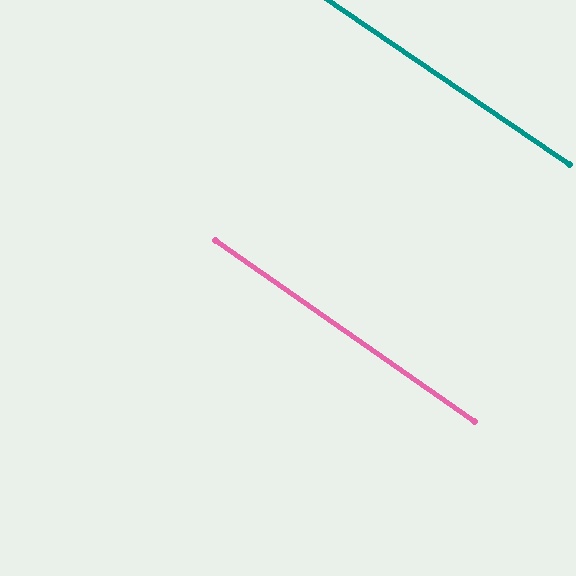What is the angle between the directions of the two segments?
Approximately 0 degrees.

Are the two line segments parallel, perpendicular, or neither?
Parallel — their directions differ by only 0.4°.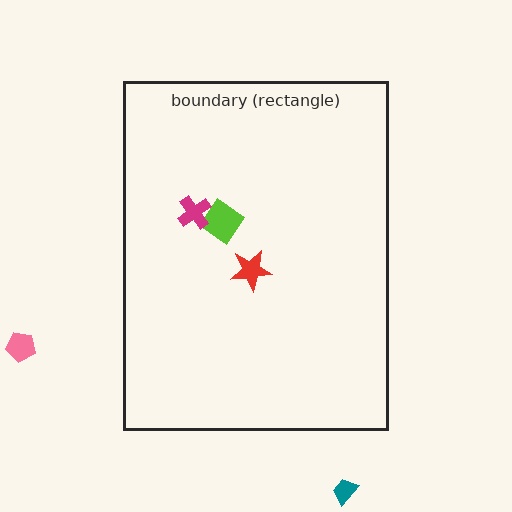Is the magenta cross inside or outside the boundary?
Inside.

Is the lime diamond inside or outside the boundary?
Inside.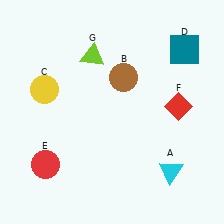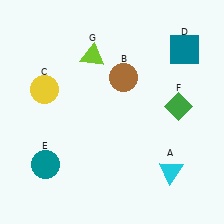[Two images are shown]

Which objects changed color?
E changed from red to teal. F changed from red to green.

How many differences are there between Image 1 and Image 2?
There are 2 differences between the two images.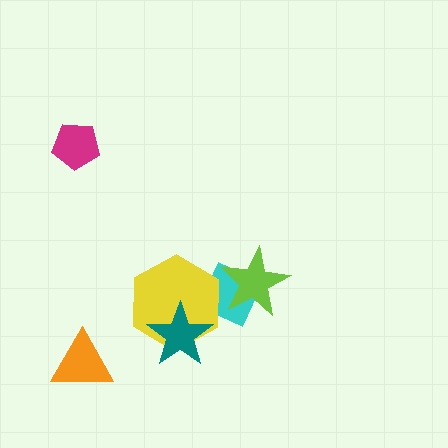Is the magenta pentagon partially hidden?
No, no other shape covers it.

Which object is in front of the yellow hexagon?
The teal star is in front of the yellow hexagon.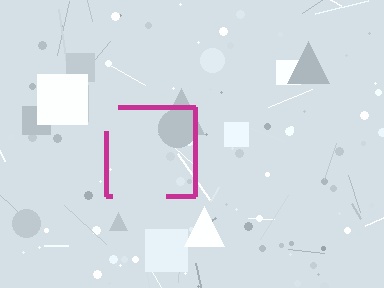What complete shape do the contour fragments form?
The contour fragments form a square.